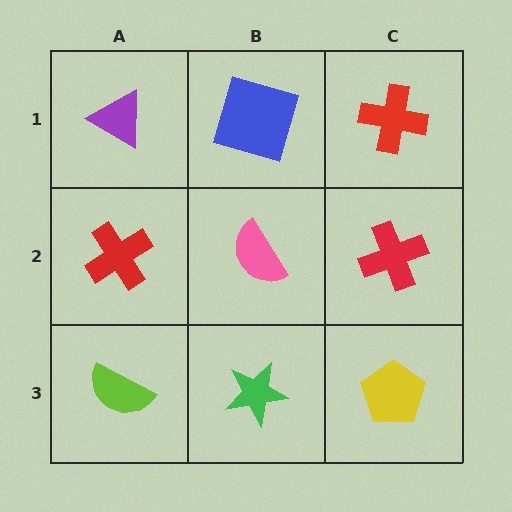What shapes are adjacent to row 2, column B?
A blue square (row 1, column B), a green star (row 3, column B), a red cross (row 2, column A), a red cross (row 2, column C).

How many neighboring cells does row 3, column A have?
2.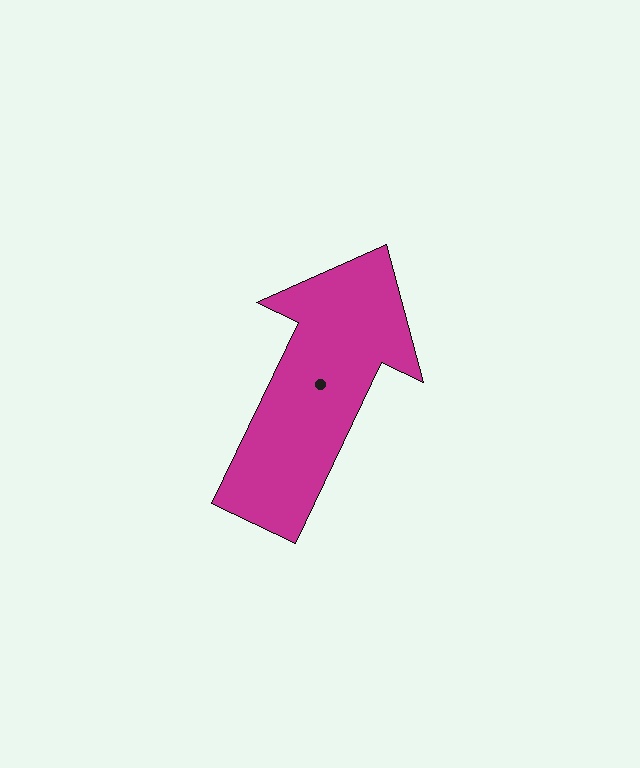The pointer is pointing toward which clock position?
Roughly 1 o'clock.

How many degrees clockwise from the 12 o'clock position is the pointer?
Approximately 25 degrees.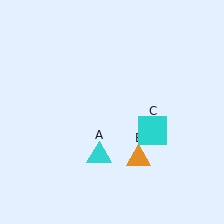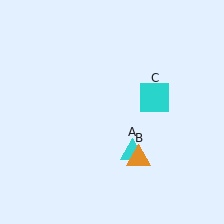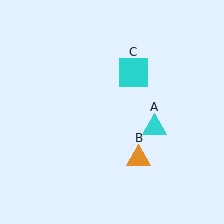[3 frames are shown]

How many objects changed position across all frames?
2 objects changed position: cyan triangle (object A), cyan square (object C).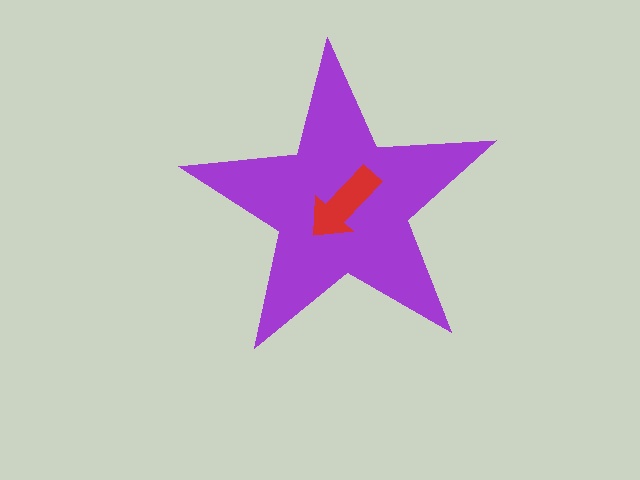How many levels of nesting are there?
2.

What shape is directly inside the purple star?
The red arrow.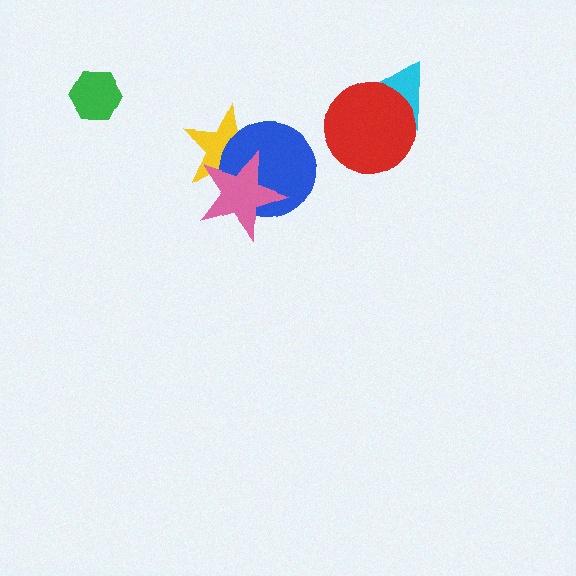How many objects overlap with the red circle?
1 object overlaps with the red circle.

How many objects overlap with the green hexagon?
0 objects overlap with the green hexagon.